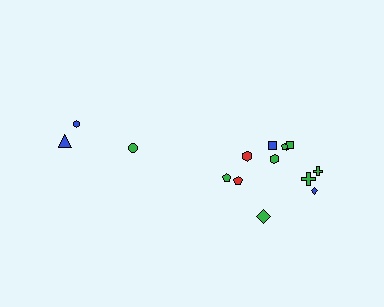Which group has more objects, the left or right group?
The right group.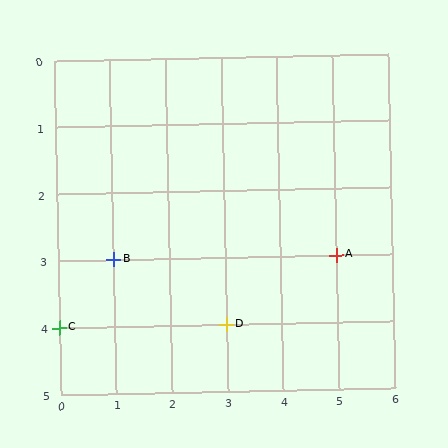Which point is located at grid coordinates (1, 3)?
Point B is at (1, 3).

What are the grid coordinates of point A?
Point A is at grid coordinates (5, 3).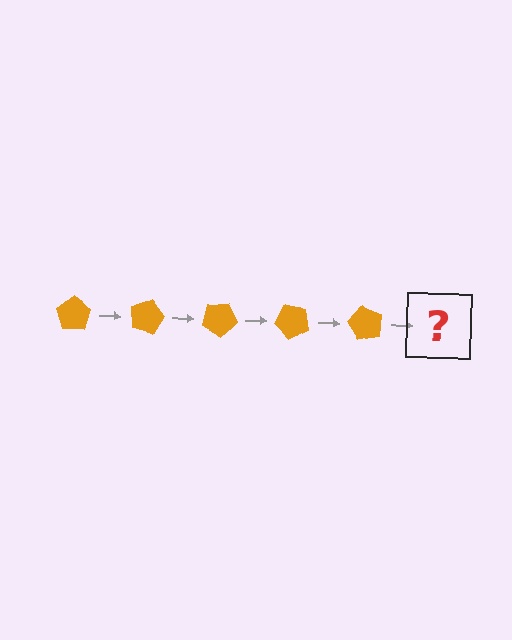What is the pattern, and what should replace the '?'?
The pattern is that the pentagon rotates 15 degrees each step. The '?' should be an orange pentagon rotated 75 degrees.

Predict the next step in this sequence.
The next step is an orange pentagon rotated 75 degrees.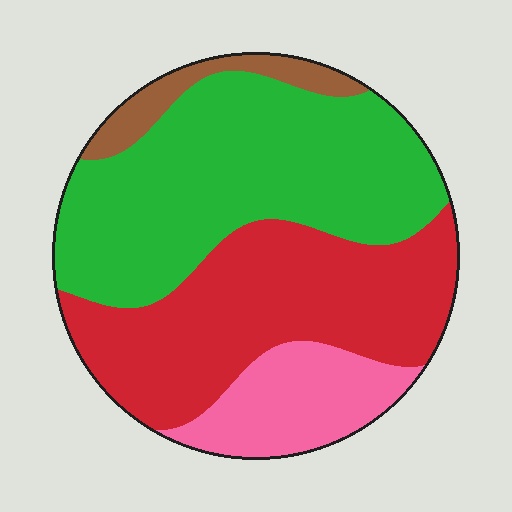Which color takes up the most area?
Green, at roughly 45%.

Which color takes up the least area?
Brown, at roughly 5%.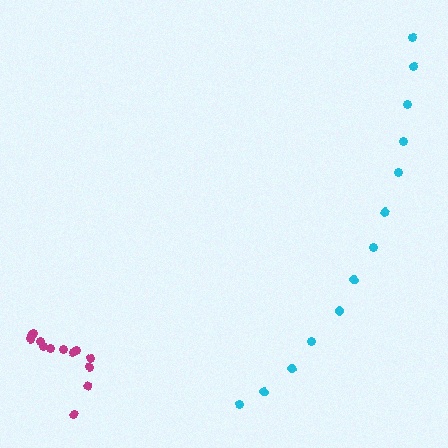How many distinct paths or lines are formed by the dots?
There are 2 distinct paths.